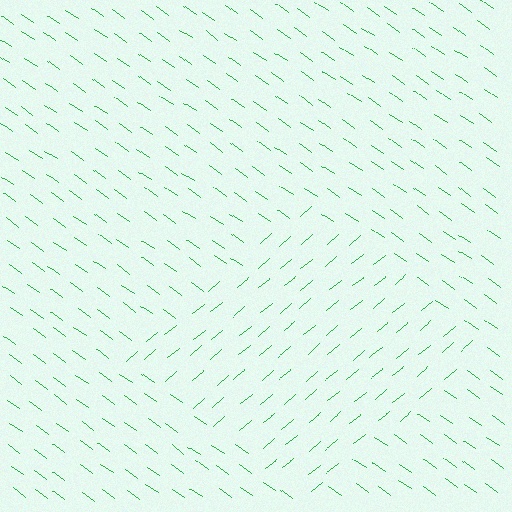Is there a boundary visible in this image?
Yes, there is a texture boundary formed by a change in line orientation.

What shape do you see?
I see a diamond.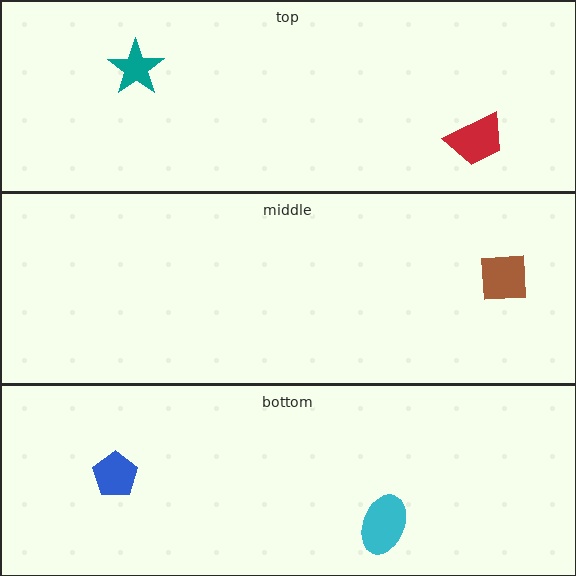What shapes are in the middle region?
The brown square.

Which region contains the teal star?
The top region.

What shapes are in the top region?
The teal star, the red trapezoid.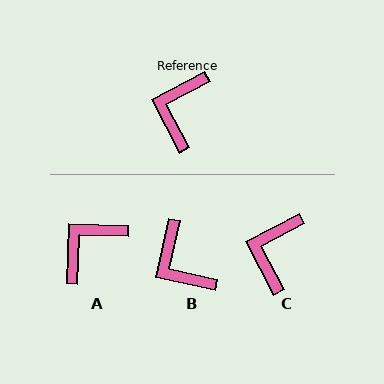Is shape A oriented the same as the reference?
No, it is off by about 30 degrees.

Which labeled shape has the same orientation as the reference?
C.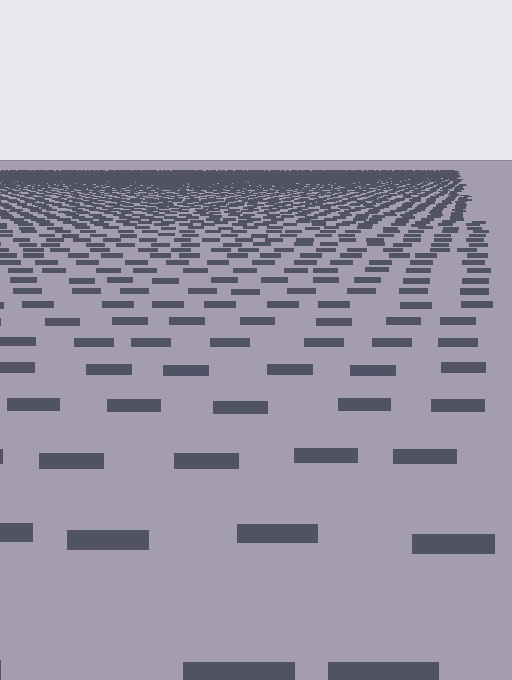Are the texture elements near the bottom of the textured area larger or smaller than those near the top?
Larger. Near the bottom, elements are closer to the viewer and appear at a bigger on-screen size.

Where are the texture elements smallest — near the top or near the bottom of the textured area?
Near the top.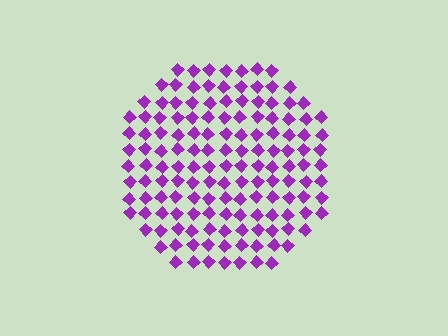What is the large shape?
The large shape is a circle.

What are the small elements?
The small elements are diamonds.